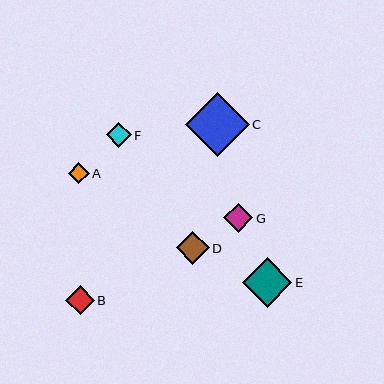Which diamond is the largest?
Diamond C is the largest with a size of approximately 64 pixels.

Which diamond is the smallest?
Diamond A is the smallest with a size of approximately 21 pixels.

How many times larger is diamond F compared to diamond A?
Diamond F is approximately 1.2 times the size of diamond A.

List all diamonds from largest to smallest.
From largest to smallest: C, E, D, B, G, F, A.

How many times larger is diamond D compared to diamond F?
Diamond D is approximately 1.3 times the size of diamond F.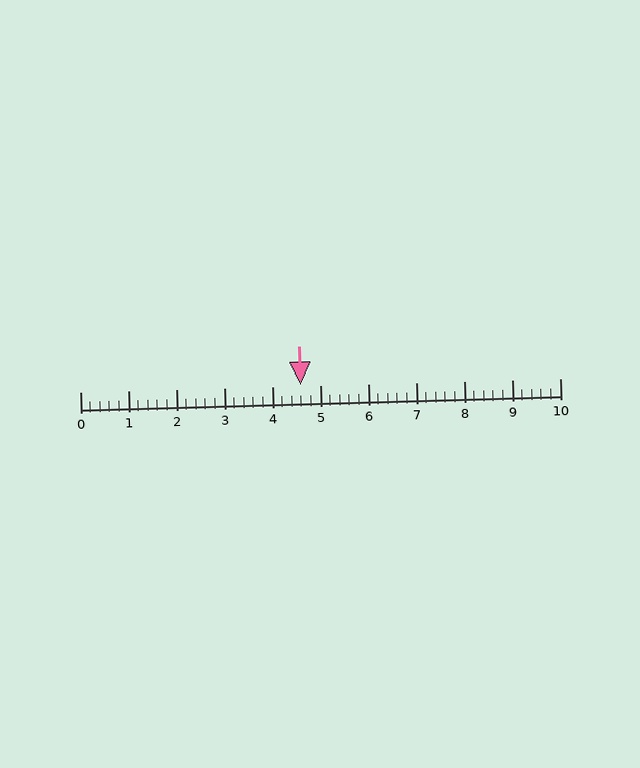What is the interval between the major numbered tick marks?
The major tick marks are spaced 1 units apart.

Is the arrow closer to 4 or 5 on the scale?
The arrow is closer to 5.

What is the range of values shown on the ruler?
The ruler shows values from 0 to 10.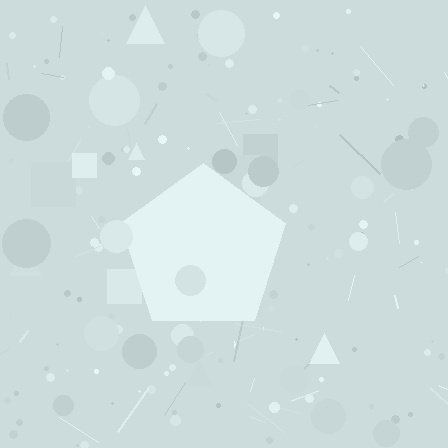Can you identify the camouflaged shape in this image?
The camouflaged shape is a pentagon.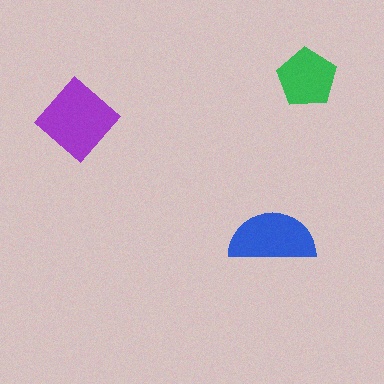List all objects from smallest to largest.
The green pentagon, the blue semicircle, the purple diamond.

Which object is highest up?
The green pentagon is topmost.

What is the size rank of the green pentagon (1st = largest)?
3rd.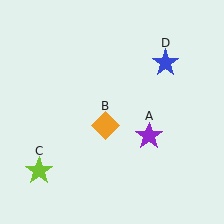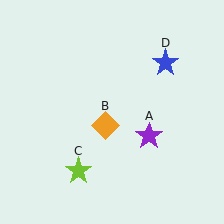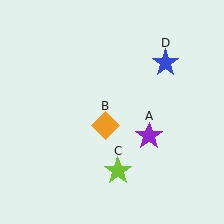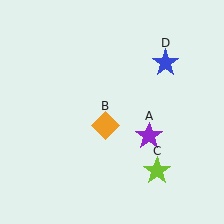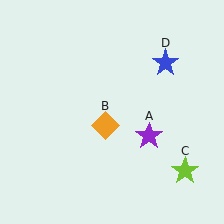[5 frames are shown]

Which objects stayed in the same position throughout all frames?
Purple star (object A) and orange diamond (object B) and blue star (object D) remained stationary.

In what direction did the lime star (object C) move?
The lime star (object C) moved right.